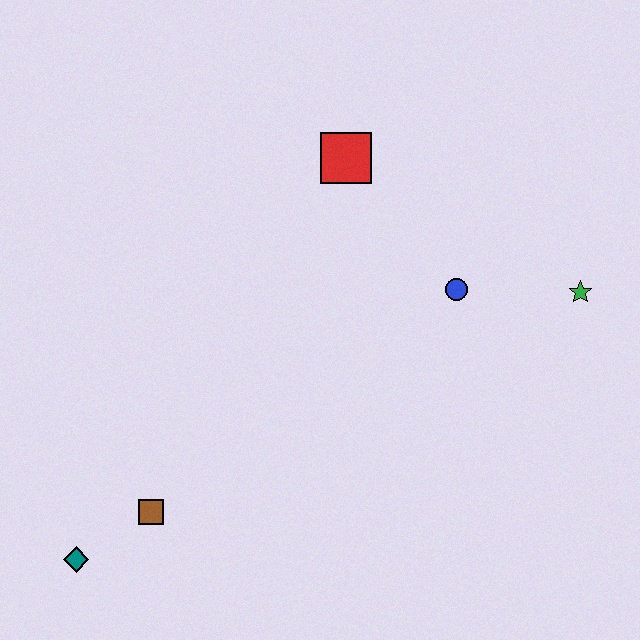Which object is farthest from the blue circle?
The teal diamond is farthest from the blue circle.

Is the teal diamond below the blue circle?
Yes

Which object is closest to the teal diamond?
The brown square is closest to the teal diamond.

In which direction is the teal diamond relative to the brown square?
The teal diamond is to the left of the brown square.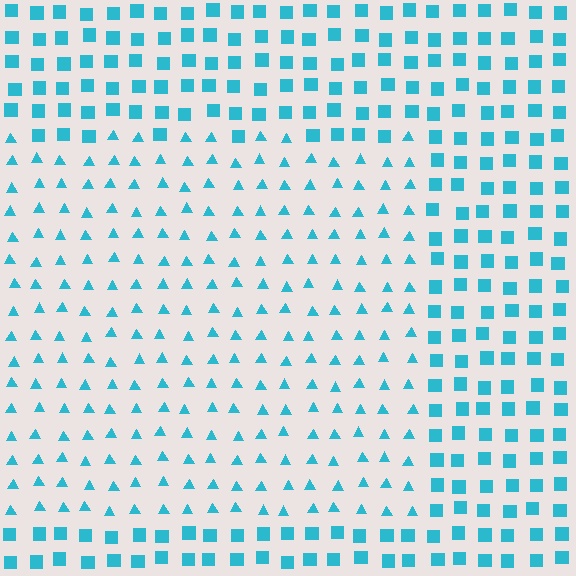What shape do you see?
I see a rectangle.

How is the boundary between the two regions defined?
The boundary is defined by a change in element shape: triangles inside vs. squares outside. All elements share the same color and spacing.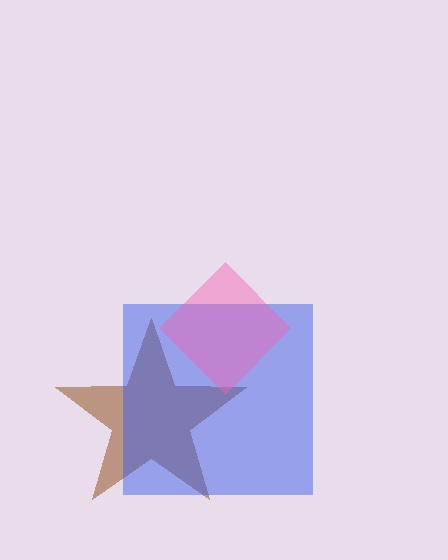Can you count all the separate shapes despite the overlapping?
Yes, there are 3 separate shapes.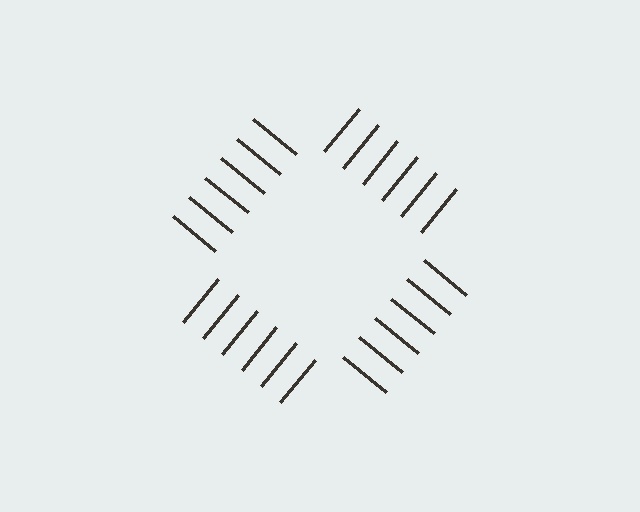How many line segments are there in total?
24 — 6 along each of the 4 edges.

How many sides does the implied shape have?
4 sides — the line-ends trace a square.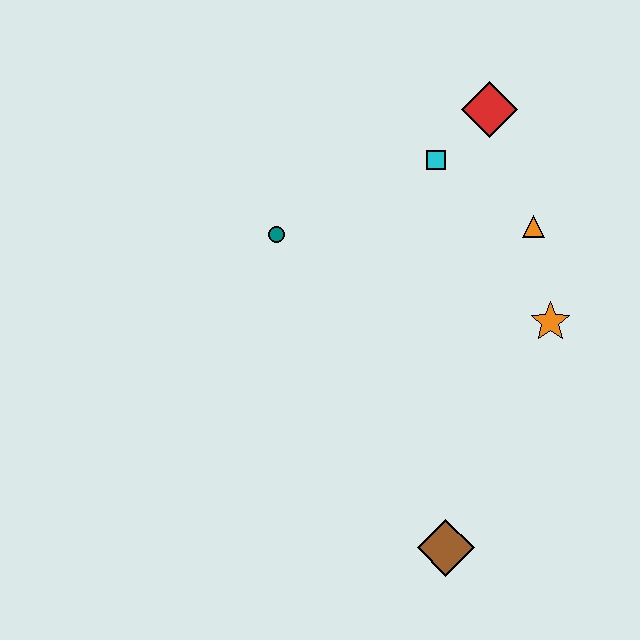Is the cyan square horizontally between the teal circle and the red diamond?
Yes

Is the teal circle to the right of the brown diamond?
No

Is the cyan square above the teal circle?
Yes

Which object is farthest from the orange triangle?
The brown diamond is farthest from the orange triangle.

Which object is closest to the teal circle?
The cyan square is closest to the teal circle.